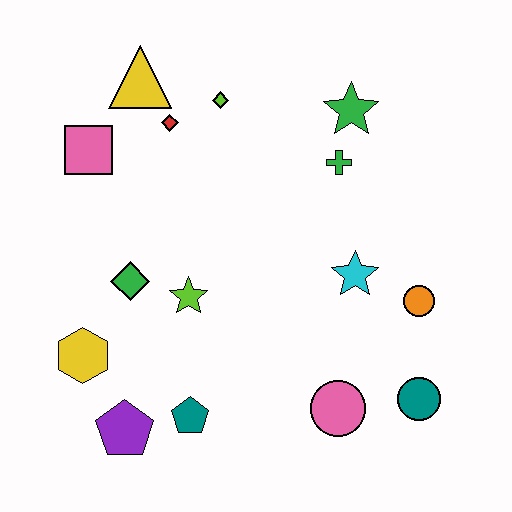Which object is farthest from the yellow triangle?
The teal circle is farthest from the yellow triangle.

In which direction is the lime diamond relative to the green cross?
The lime diamond is to the left of the green cross.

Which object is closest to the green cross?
The green star is closest to the green cross.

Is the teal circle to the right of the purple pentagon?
Yes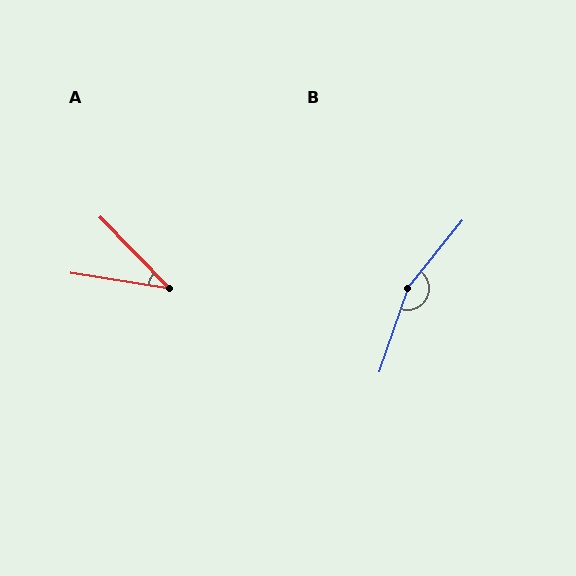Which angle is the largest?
B, at approximately 160 degrees.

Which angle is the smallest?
A, at approximately 37 degrees.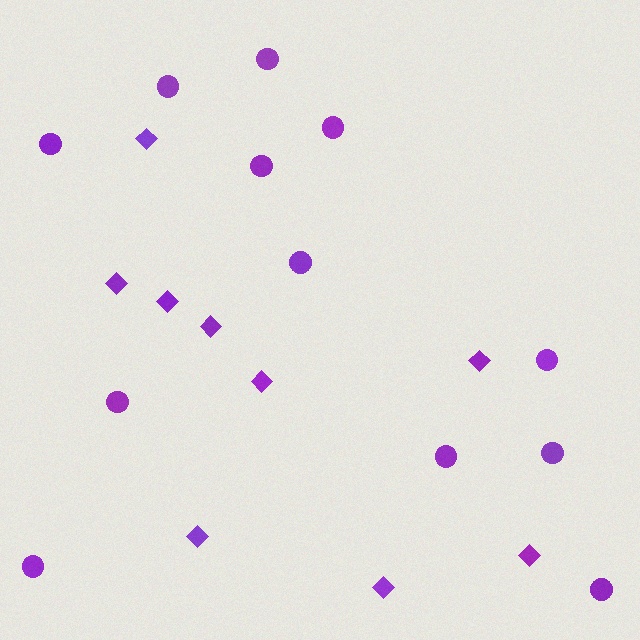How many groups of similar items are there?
There are 2 groups: one group of circles (12) and one group of diamonds (9).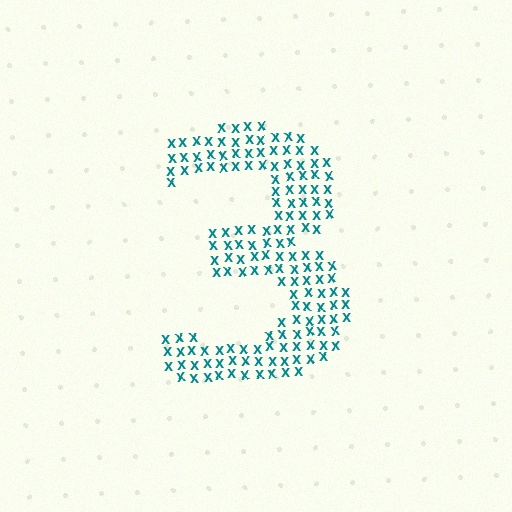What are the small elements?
The small elements are letter X's.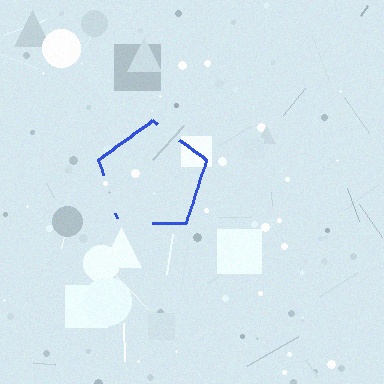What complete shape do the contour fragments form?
The contour fragments form a pentagon.